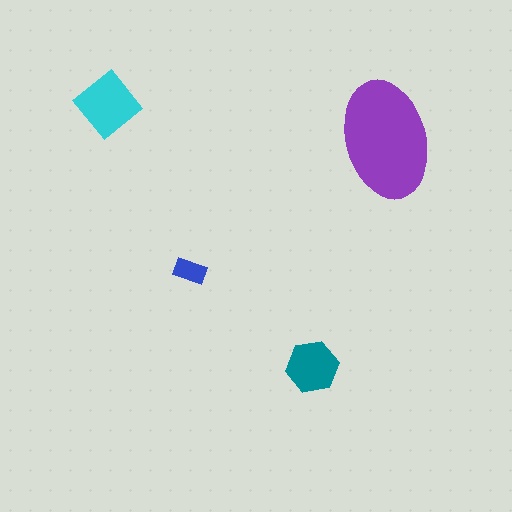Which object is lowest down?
The teal hexagon is bottommost.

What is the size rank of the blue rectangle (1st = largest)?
4th.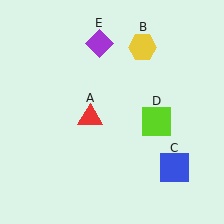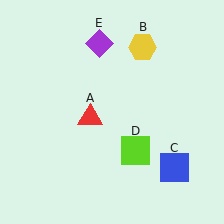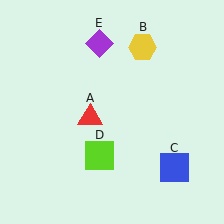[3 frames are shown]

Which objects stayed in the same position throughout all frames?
Red triangle (object A) and yellow hexagon (object B) and blue square (object C) and purple diamond (object E) remained stationary.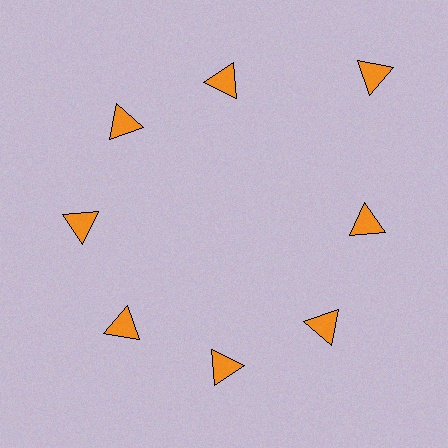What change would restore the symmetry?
The symmetry would be restored by moving it inward, back onto the ring so that all 8 triangles sit at equal angles and equal distance from the center.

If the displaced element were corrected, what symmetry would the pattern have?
It would have 8-fold rotational symmetry — the pattern would map onto itself every 45 degrees.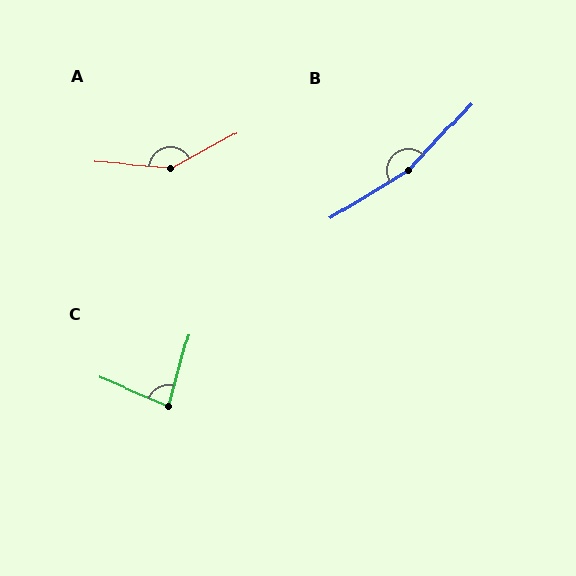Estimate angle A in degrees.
Approximately 147 degrees.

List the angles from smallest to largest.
C (83°), A (147°), B (165°).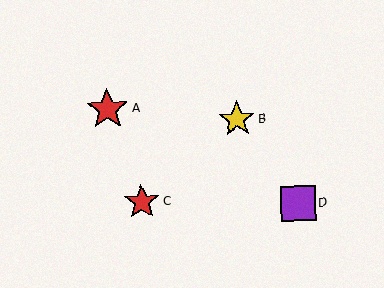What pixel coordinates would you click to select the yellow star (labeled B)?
Click at (237, 119) to select the yellow star B.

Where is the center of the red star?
The center of the red star is at (107, 109).